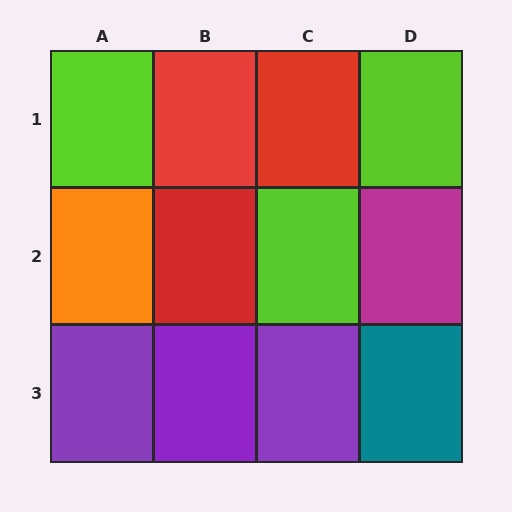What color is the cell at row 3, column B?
Purple.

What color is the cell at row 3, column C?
Purple.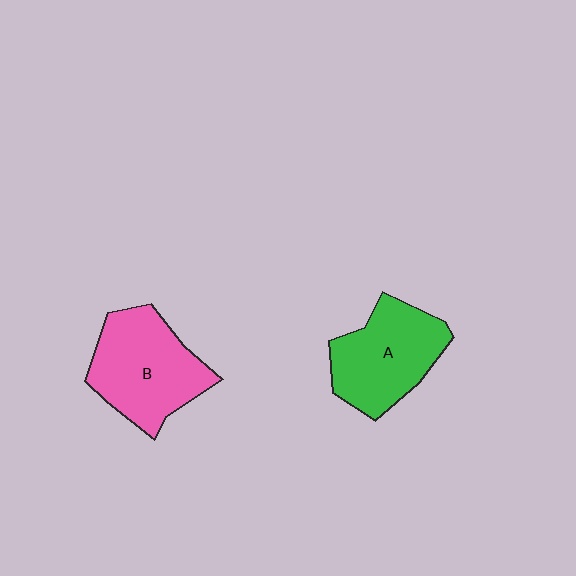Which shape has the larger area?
Shape B (pink).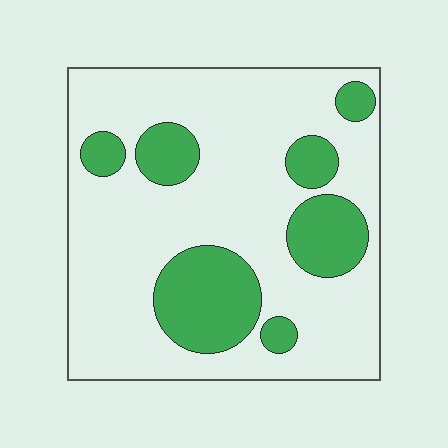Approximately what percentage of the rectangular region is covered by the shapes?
Approximately 25%.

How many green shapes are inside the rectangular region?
7.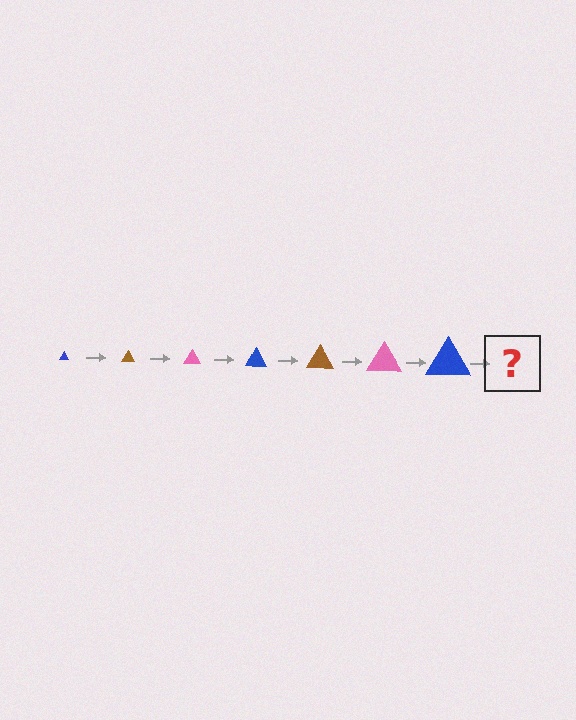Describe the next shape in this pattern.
It should be a brown triangle, larger than the previous one.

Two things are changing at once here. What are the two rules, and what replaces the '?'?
The two rules are that the triangle grows larger each step and the color cycles through blue, brown, and pink. The '?' should be a brown triangle, larger than the previous one.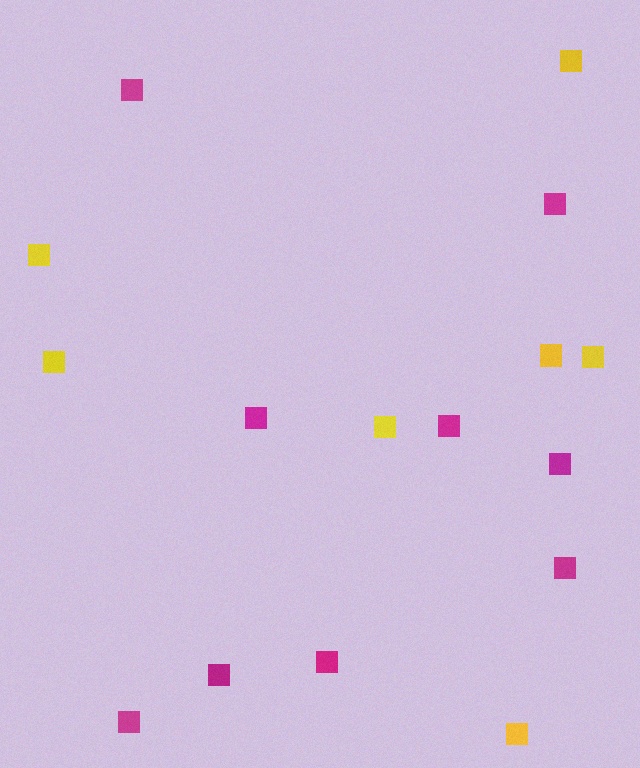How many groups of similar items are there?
There are 2 groups: one group of yellow squares (7) and one group of magenta squares (9).